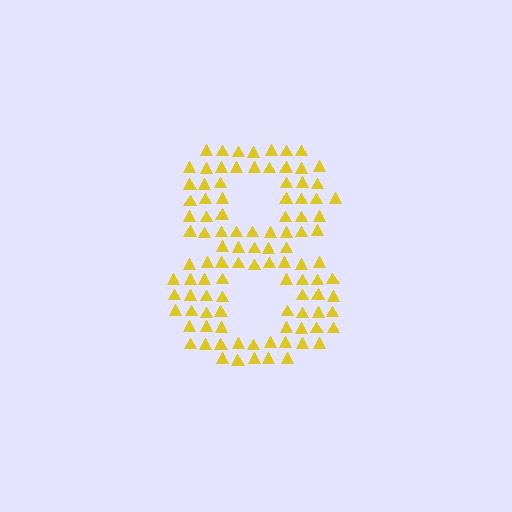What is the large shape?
The large shape is the digit 8.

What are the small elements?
The small elements are triangles.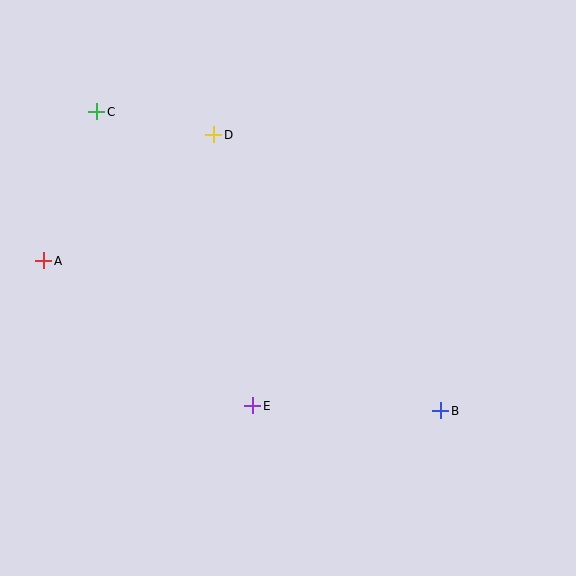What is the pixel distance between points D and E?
The distance between D and E is 274 pixels.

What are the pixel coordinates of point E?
Point E is at (253, 406).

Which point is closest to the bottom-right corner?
Point B is closest to the bottom-right corner.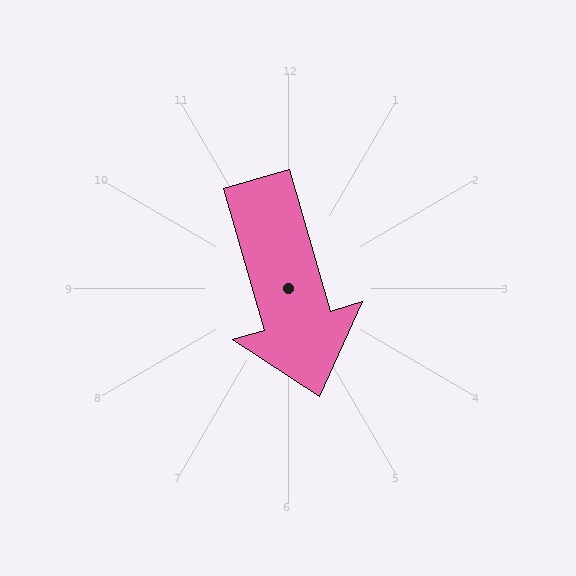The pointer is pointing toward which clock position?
Roughly 5 o'clock.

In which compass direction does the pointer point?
South.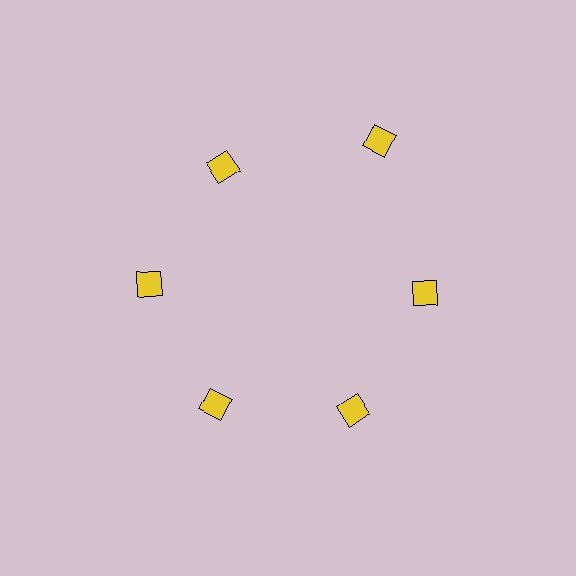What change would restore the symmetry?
The symmetry would be restored by moving it inward, back onto the ring so that all 6 diamonds sit at equal angles and equal distance from the center.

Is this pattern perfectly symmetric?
No. The 6 yellow diamonds are arranged in a ring, but one element near the 1 o'clock position is pushed outward from the center, breaking the 6-fold rotational symmetry.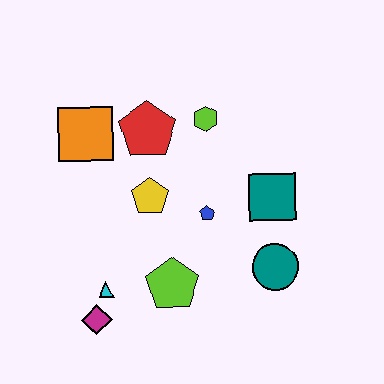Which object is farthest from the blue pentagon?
The magenta diamond is farthest from the blue pentagon.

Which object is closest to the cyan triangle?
The magenta diamond is closest to the cyan triangle.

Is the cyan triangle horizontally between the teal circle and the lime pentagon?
No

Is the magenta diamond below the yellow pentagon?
Yes